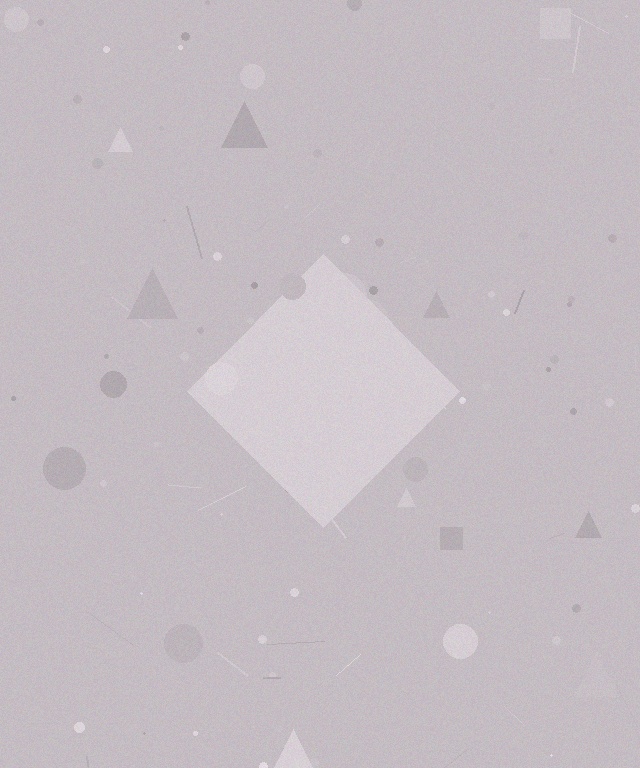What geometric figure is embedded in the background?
A diamond is embedded in the background.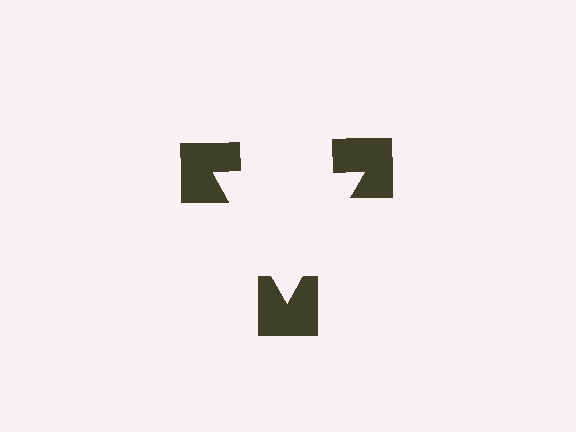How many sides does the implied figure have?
3 sides.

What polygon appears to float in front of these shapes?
An illusory triangle — its edges are inferred from the aligned wedge cuts in the notched squares, not physically drawn.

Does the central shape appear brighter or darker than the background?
It typically appears slightly brighter than the background, even though no actual brightness change is drawn.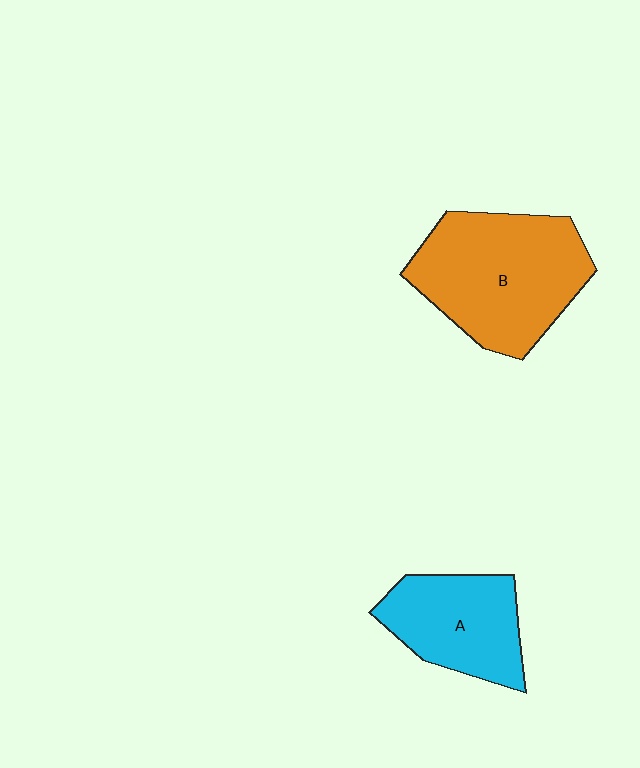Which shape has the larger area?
Shape B (orange).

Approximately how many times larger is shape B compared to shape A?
Approximately 1.5 times.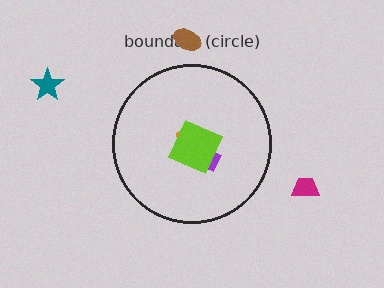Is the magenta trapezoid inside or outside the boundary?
Outside.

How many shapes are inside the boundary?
3 inside, 3 outside.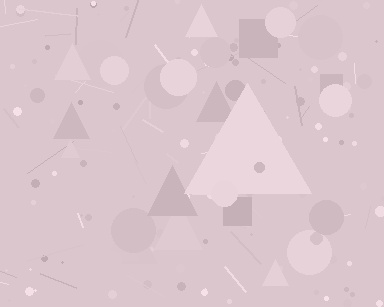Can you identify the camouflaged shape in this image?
The camouflaged shape is a triangle.